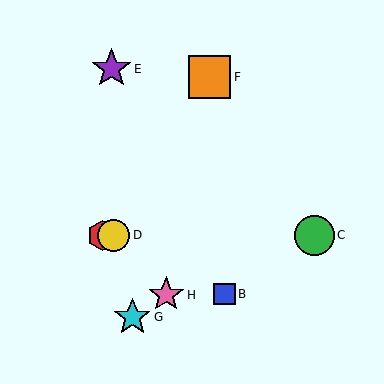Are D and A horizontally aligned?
Yes, both are at y≈235.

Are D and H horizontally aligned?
No, D is at y≈235 and H is at y≈295.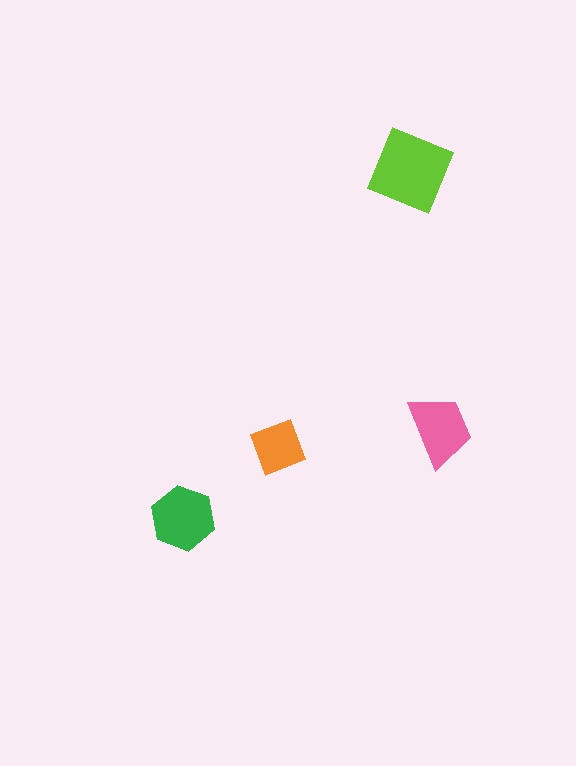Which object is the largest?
The lime diamond.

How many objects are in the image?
There are 4 objects in the image.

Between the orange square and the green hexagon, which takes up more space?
The green hexagon.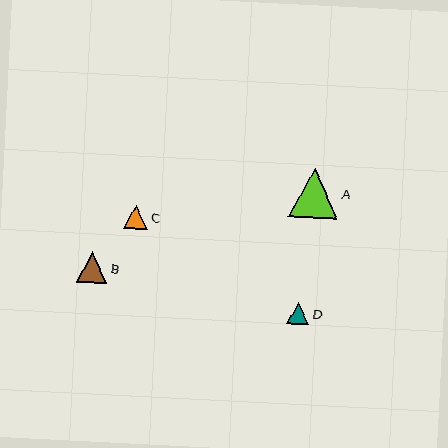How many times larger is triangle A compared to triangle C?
Triangle A is approximately 2.0 times the size of triangle C.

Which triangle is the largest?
Triangle A is the largest with a size of approximately 49 pixels.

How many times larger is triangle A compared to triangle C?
Triangle A is approximately 2.0 times the size of triangle C.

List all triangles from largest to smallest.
From largest to smallest: A, B, C, D.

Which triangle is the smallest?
Triangle D is the smallest with a size of approximately 23 pixels.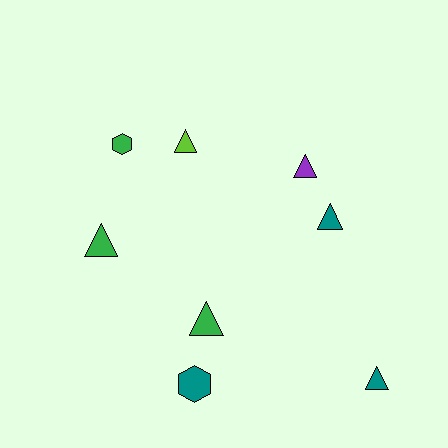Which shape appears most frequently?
Triangle, with 6 objects.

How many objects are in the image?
There are 8 objects.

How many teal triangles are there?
There are 2 teal triangles.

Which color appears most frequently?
Teal, with 3 objects.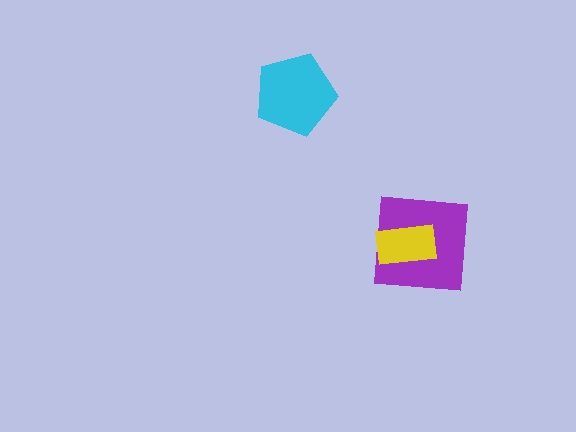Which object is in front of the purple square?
The yellow rectangle is in front of the purple square.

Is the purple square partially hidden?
Yes, it is partially covered by another shape.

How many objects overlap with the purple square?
1 object overlaps with the purple square.